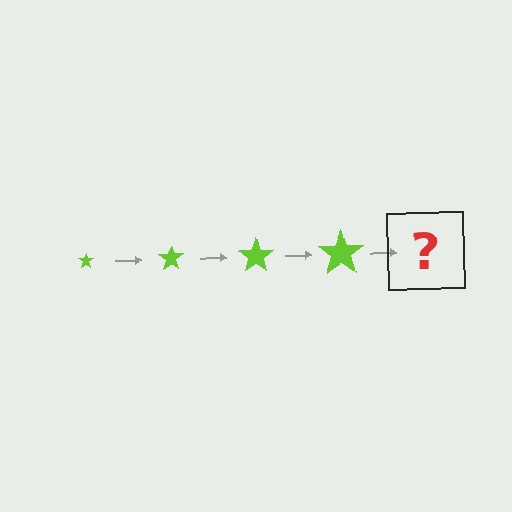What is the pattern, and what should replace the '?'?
The pattern is that the star gets progressively larger each step. The '?' should be a lime star, larger than the previous one.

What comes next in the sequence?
The next element should be a lime star, larger than the previous one.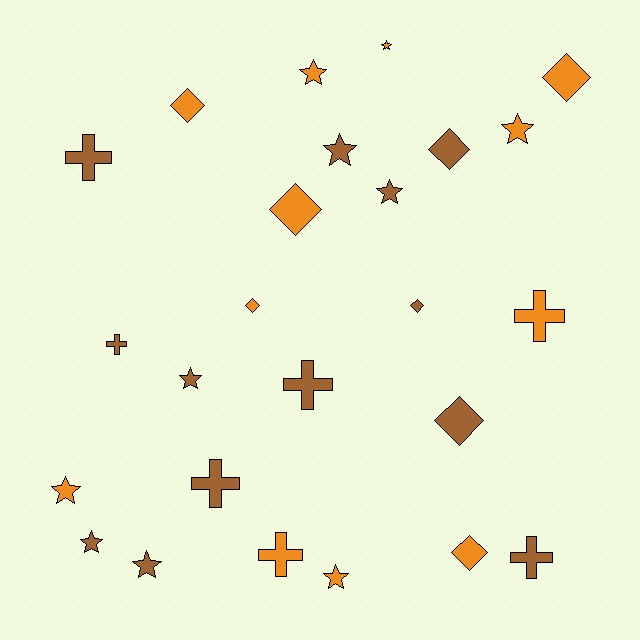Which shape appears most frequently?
Star, with 10 objects.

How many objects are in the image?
There are 25 objects.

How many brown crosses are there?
There are 5 brown crosses.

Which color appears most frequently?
Brown, with 13 objects.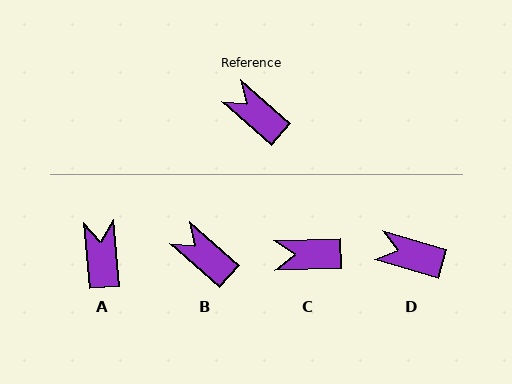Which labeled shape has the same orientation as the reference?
B.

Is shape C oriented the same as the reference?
No, it is off by about 44 degrees.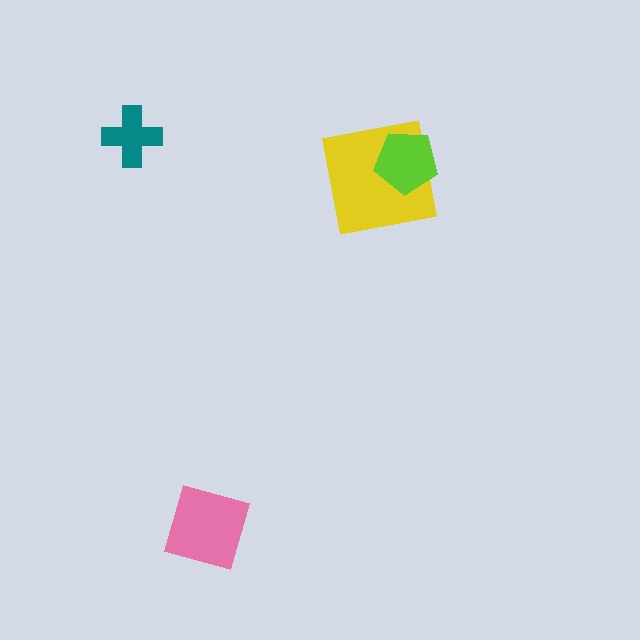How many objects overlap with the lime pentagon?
1 object overlaps with the lime pentagon.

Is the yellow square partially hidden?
Yes, it is partially covered by another shape.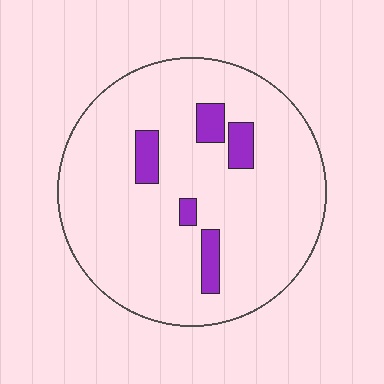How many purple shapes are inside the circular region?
5.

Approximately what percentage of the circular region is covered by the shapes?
Approximately 10%.